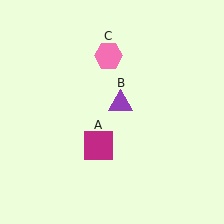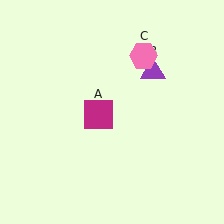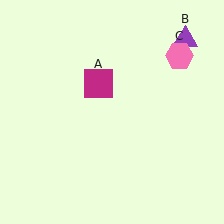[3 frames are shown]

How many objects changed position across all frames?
3 objects changed position: magenta square (object A), purple triangle (object B), pink hexagon (object C).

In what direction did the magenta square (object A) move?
The magenta square (object A) moved up.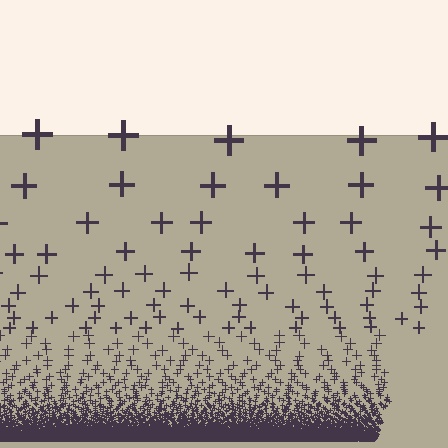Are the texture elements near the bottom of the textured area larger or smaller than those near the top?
Smaller. The gradient is inverted — elements near the bottom are smaller and denser.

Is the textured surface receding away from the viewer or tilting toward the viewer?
The surface appears to tilt toward the viewer. Texture elements get larger and sparser toward the top.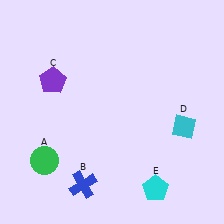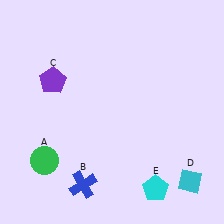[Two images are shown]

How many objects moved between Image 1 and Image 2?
1 object moved between the two images.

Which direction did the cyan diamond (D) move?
The cyan diamond (D) moved down.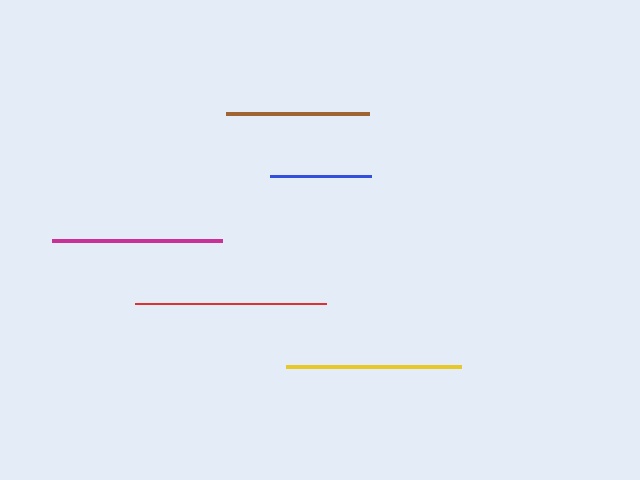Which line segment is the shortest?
The blue line is the shortest at approximately 101 pixels.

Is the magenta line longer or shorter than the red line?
The red line is longer than the magenta line.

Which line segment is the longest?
The red line is the longest at approximately 191 pixels.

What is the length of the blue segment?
The blue segment is approximately 101 pixels long.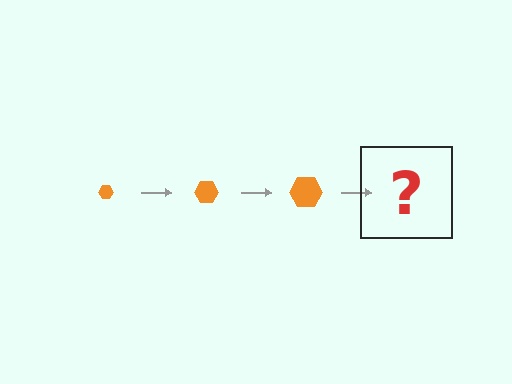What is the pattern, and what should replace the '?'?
The pattern is that the hexagon gets progressively larger each step. The '?' should be an orange hexagon, larger than the previous one.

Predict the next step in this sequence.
The next step is an orange hexagon, larger than the previous one.